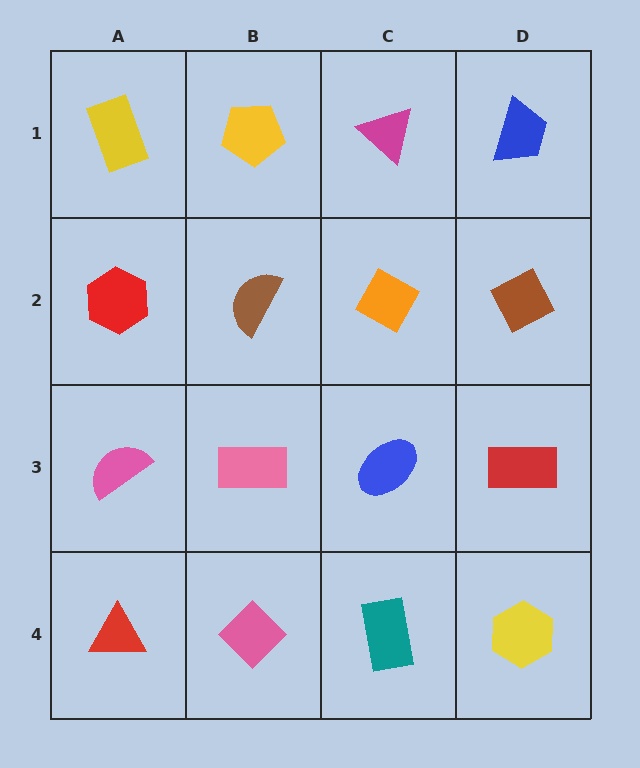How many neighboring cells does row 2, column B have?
4.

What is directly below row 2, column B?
A pink rectangle.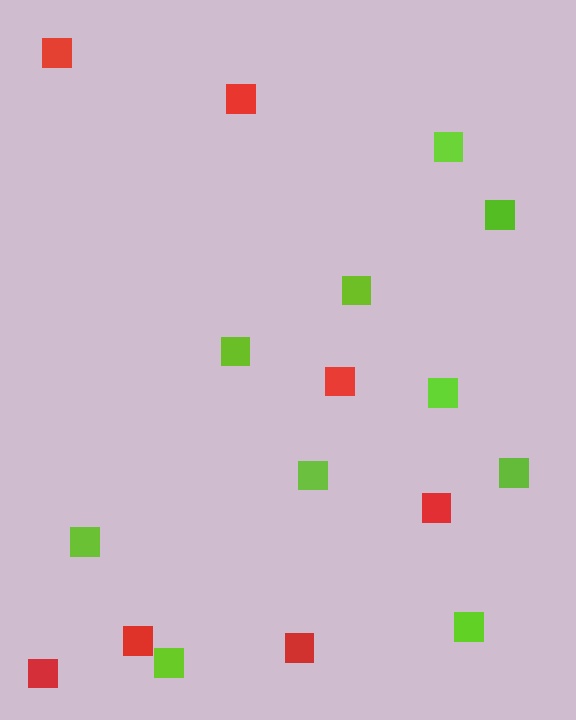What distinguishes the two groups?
There are 2 groups: one group of lime squares (10) and one group of red squares (7).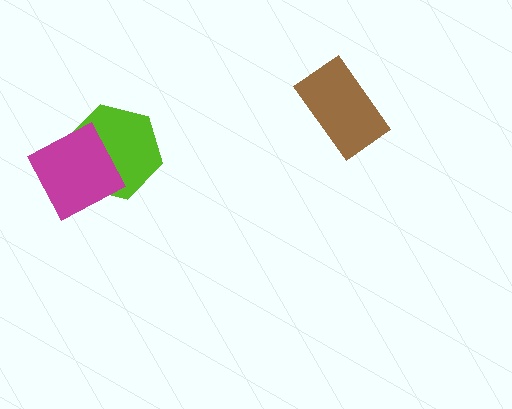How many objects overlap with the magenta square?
1 object overlaps with the magenta square.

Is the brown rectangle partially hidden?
No, no other shape covers it.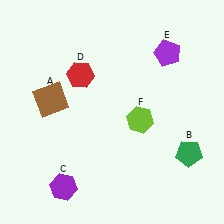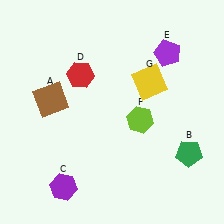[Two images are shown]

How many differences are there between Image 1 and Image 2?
There is 1 difference between the two images.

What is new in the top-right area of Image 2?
A yellow square (G) was added in the top-right area of Image 2.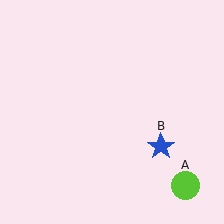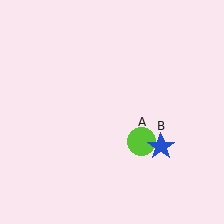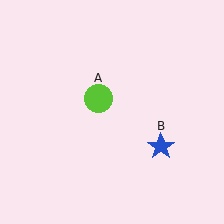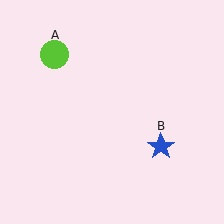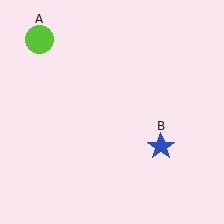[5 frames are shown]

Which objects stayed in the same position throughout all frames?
Blue star (object B) remained stationary.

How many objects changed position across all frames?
1 object changed position: lime circle (object A).